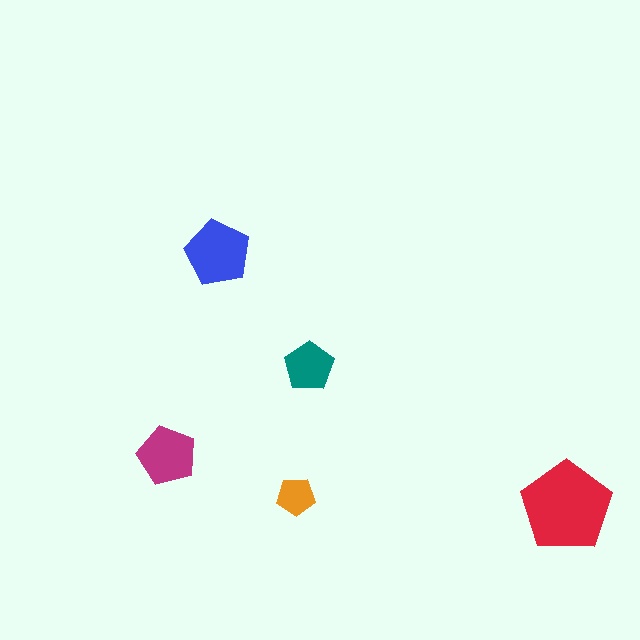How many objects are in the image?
There are 5 objects in the image.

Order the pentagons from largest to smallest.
the red one, the blue one, the magenta one, the teal one, the orange one.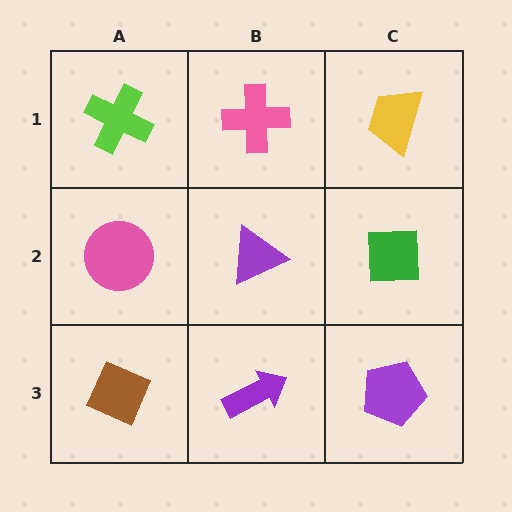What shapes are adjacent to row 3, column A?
A pink circle (row 2, column A), a purple arrow (row 3, column B).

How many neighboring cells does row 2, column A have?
3.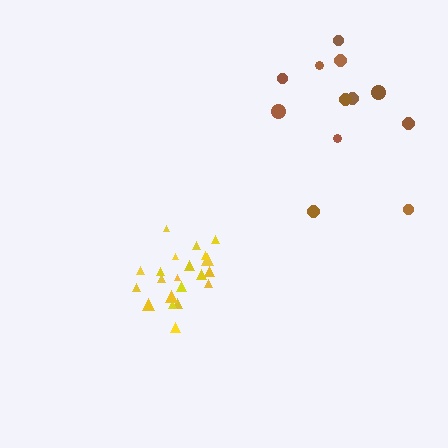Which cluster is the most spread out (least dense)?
Brown.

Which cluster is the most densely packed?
Yellow.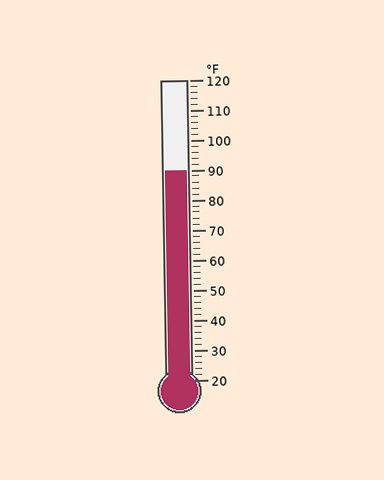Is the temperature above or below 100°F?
The temperature is below 100°F.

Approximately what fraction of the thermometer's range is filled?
The thermometer is filled to approximately 70% of its range.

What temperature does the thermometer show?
The thermometer shows approximately 90°F.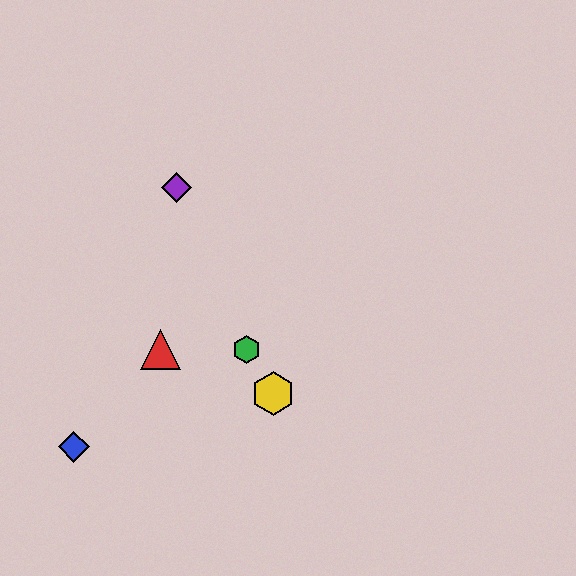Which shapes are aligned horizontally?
The red triangle, the green hexagon are aligned horizontally.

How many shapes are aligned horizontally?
2 shapes (the red triangle, the green hexagon) are aligned horizontally.